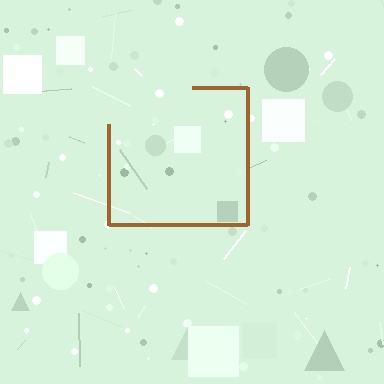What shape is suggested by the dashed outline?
The dashed outline suggests a square.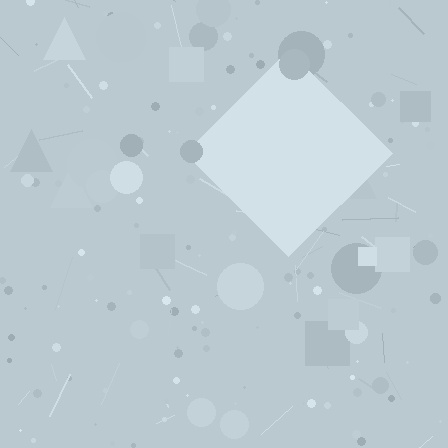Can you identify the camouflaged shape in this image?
The camouflaged shape is a diamond.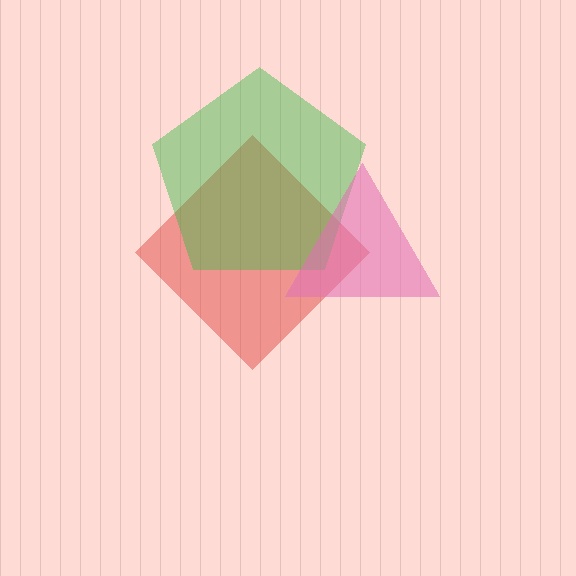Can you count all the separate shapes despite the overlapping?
Yes, there are 3 separate shapes.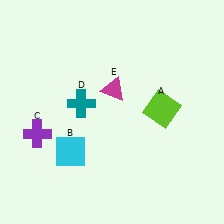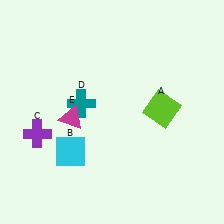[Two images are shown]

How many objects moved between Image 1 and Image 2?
1 object moved between the two images.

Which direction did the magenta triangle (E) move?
The magenta triangle (E) moved left.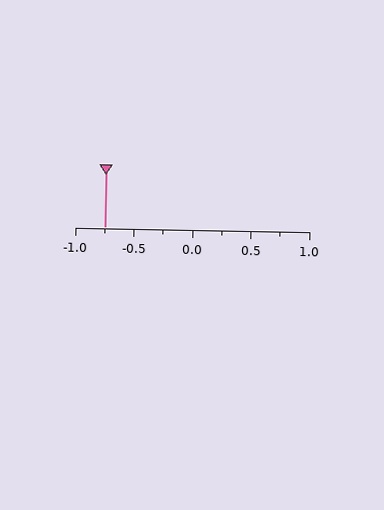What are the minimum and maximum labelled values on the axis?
The axis runs from -1.0 to 1.0.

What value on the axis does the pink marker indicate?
The marker indicates approximately -0.75.